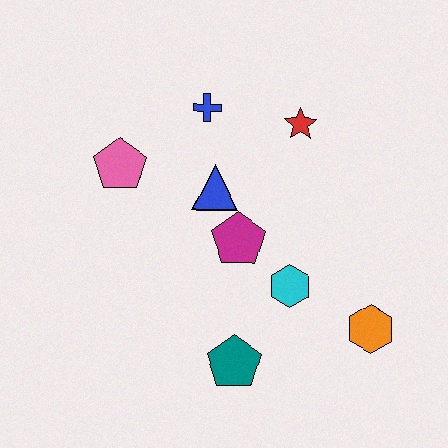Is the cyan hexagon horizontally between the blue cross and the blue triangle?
No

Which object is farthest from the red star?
The teal pentagon is farthest from the red star.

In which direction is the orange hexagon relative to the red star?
The orange hexagon is below the red star.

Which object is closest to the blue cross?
The blue triangle is closest to the blue cross.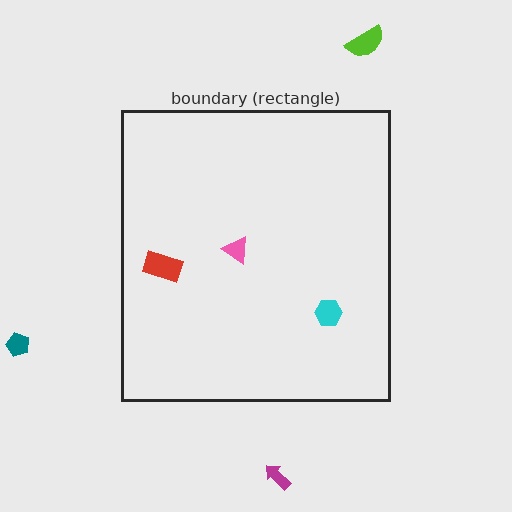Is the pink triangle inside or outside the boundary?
Inside.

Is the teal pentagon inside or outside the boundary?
Outside.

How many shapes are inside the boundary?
3 inside, 3 outside.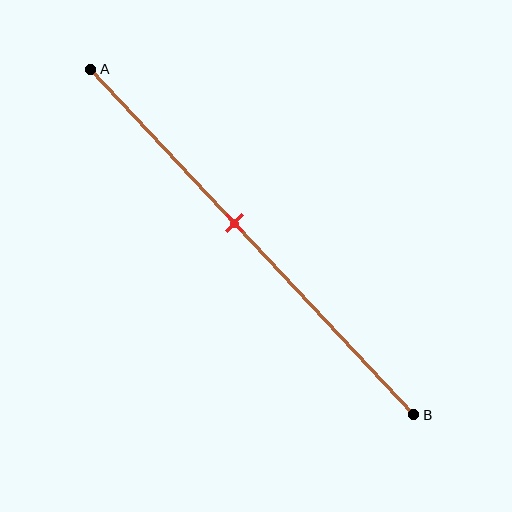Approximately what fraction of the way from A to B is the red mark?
The red mark is approximately 45% of the way from A to B.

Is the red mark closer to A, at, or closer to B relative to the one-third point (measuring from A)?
The red mark is closer to point B than the one-third point of segment AB.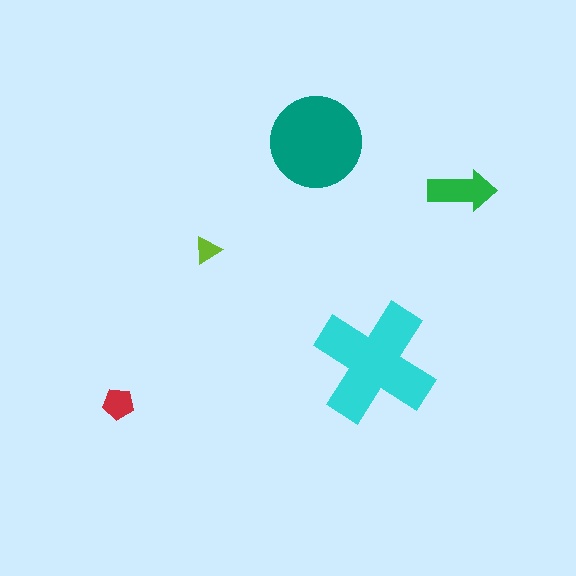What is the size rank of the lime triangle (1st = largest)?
5th.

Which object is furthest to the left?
The red pentagon is leftmost.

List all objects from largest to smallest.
The cyan cross, the teal circle, the green arrow, the red pentagon, the lime triangle.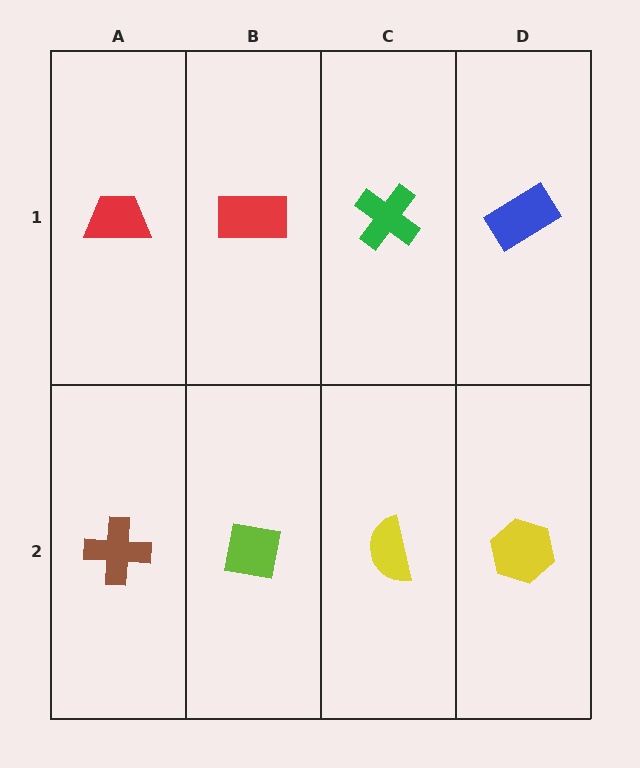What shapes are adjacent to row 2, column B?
A red rectangle (row 1, column B), a brown cross (row 2, column A), a yellow semicircle (row 2, column C).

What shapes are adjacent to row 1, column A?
A brown cross (row 2, column A), a red rectangle (row 1, column B).